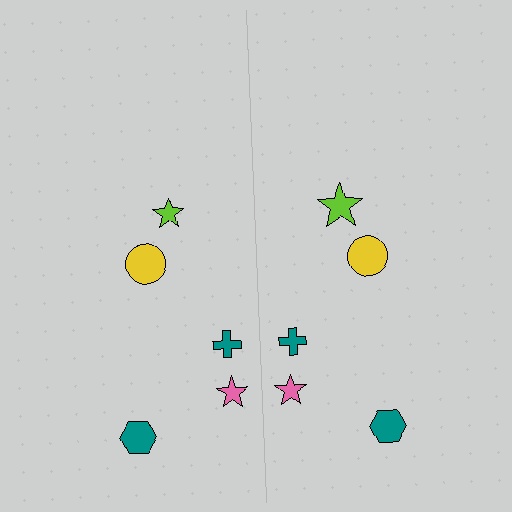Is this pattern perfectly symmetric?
No, the pattern is not perfectly symmetric. The lime star on the right side has a different size than its mirror counterpart.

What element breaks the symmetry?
The lime star on the right side has a different size than its mirror counterpart.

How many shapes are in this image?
There are 10 shapes in this image.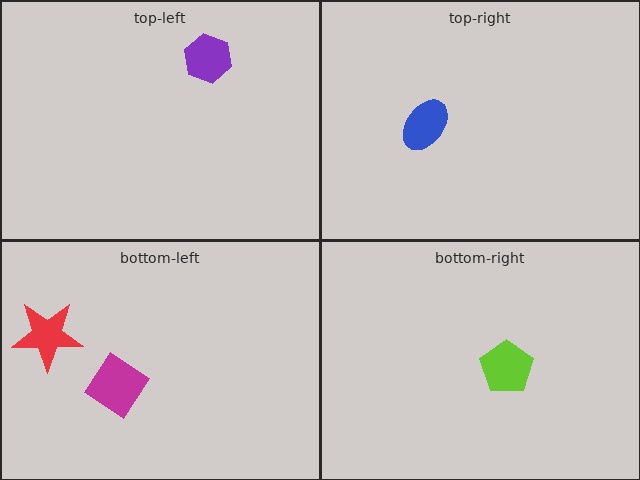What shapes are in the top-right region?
The blue ellipse.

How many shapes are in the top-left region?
1.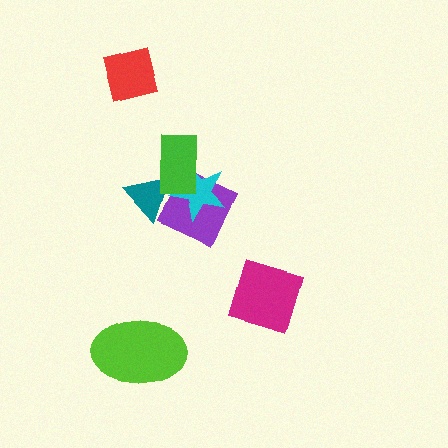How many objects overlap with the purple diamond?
3 objects overlap with the purple diamond.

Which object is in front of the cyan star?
The green rectangle is in front of the cyan star.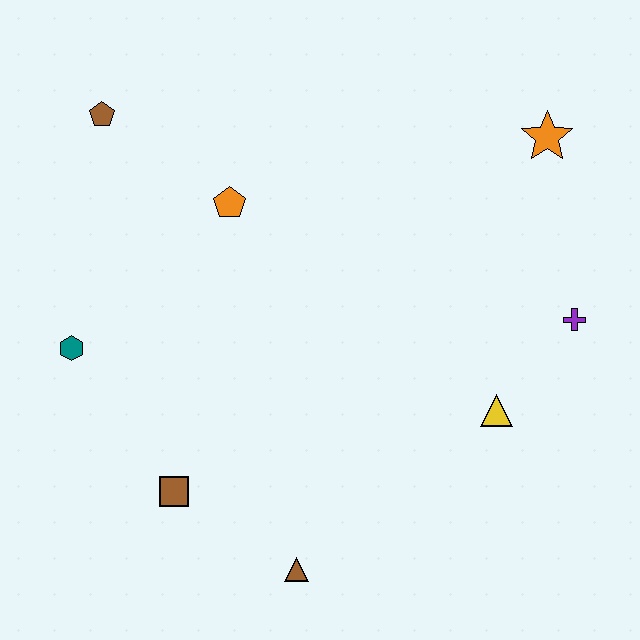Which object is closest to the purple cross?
The yellow triangle is closest to the purple cross.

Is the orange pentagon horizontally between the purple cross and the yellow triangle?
No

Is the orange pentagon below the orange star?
Yes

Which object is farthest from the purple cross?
The brown pentagon is farthest from the purple cross.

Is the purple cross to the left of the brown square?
No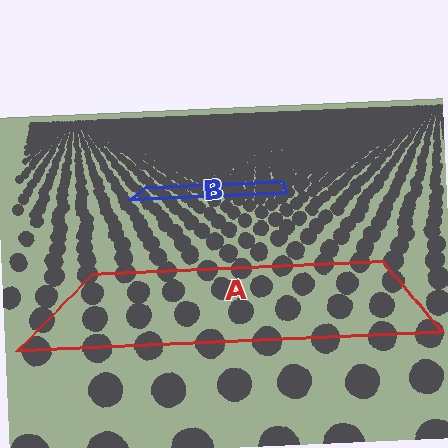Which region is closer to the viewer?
Region A is closer. The texture elements there are larger and more spread out.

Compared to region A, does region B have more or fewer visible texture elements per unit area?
Region B has more texture elements per unit area — they are packed more densely because it is farther away.